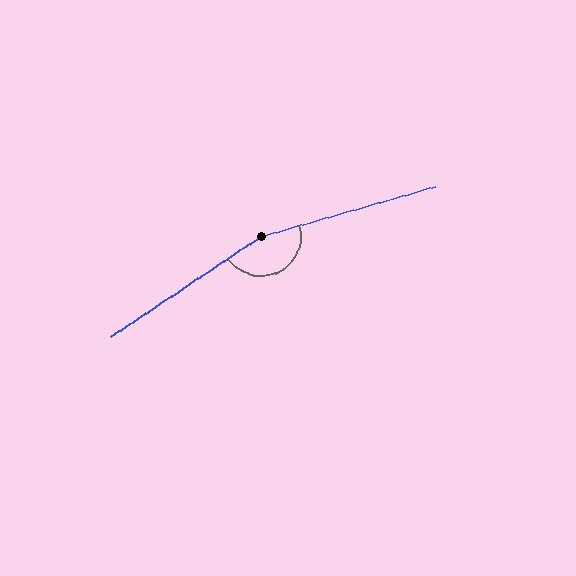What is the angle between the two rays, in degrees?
Approximately 162 degrees.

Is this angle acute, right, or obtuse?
It is obtuse.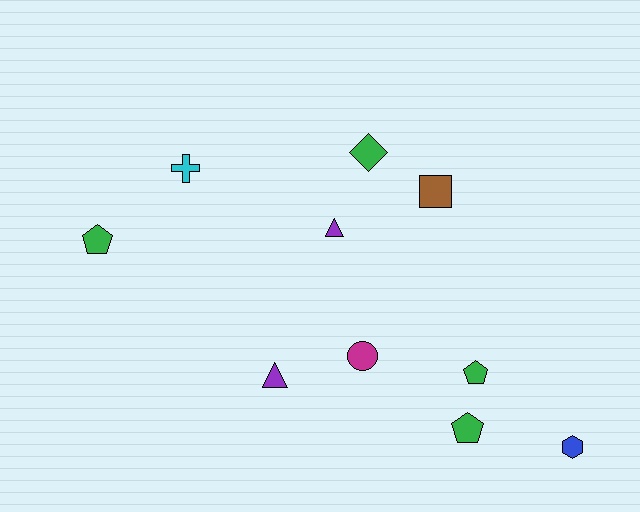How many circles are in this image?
There is 1 circle.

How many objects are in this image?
There are 10 objects.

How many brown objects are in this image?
There is 1 brown object.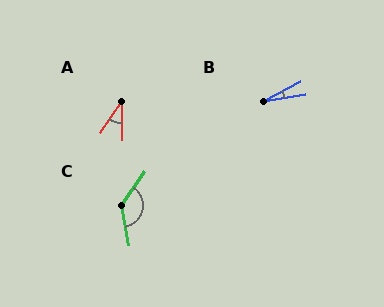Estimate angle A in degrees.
Approximately 35 degrees.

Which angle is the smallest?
B, at approximately 19 degrees.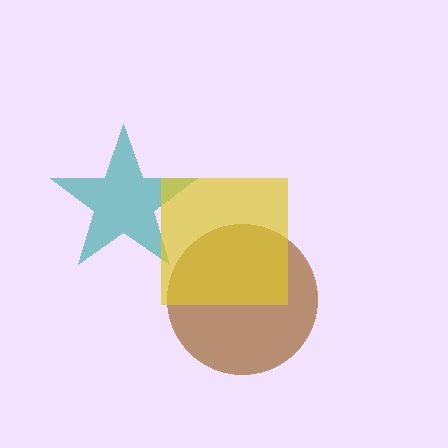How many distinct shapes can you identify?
There are 3 distinct shapes: a brown circle, a teal star, a yellow square.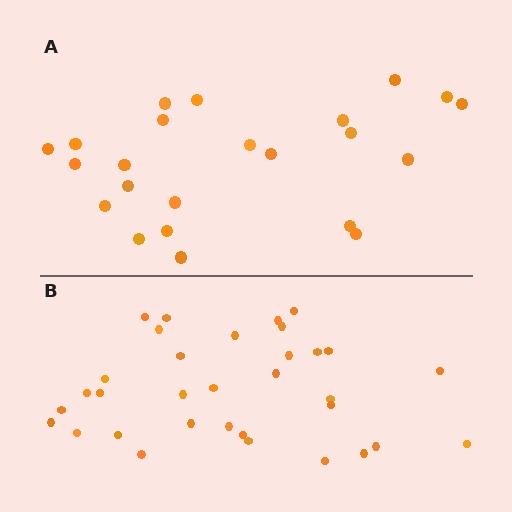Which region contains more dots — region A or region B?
Region B (the bottom region) has more dots.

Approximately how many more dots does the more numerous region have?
Region B has roughly 10 or so more dots than region A.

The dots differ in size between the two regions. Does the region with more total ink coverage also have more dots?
No. Region A has more total ink coverage because its dots are larger, but region B actually contains more individual dots. Total area can be misleading — the number of items is what matters here.